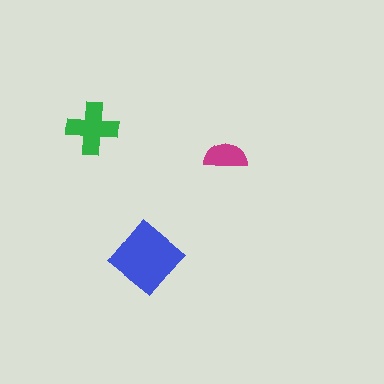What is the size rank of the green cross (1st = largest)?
2nd.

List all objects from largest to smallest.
The blue diamond, the green cross, the magenta semicircle.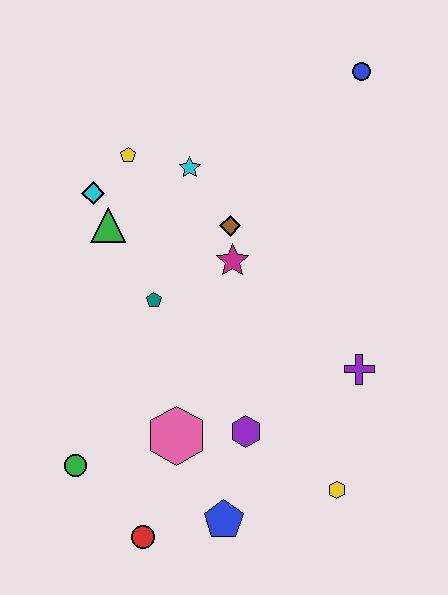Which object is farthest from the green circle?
The blue circle is farthest from the green circle.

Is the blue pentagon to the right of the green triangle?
Yes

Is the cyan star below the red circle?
No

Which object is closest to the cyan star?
The yellow pentagon is closest to the cyan star.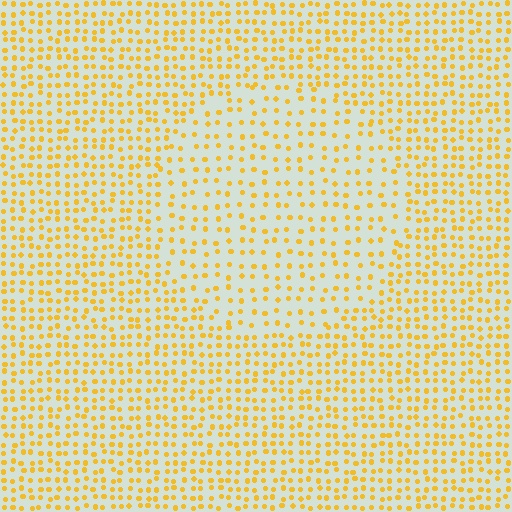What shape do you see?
I see a circle.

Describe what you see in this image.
The image contains small yellow elements arranged at two different densities. A circle-shaped region is visible where the elements are less densely packed than the surrounding area.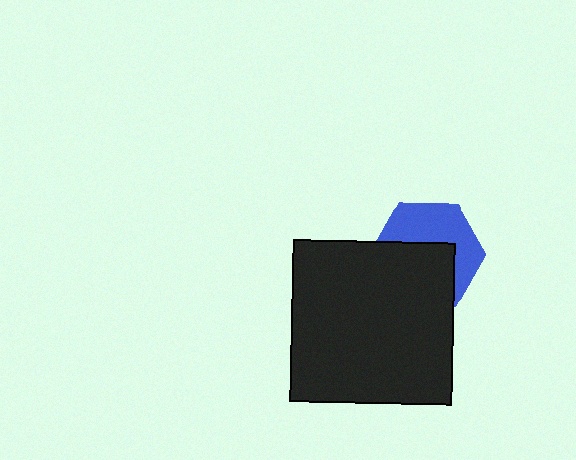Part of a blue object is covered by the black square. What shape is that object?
It is a hexagon.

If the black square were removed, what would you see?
You would see the complete blue hexagon.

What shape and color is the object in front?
The object in front is a black square.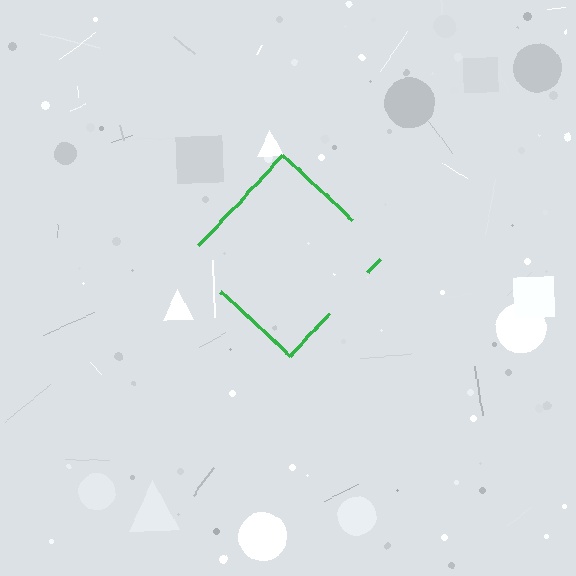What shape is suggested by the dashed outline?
The dashed outline suggests a diamond.